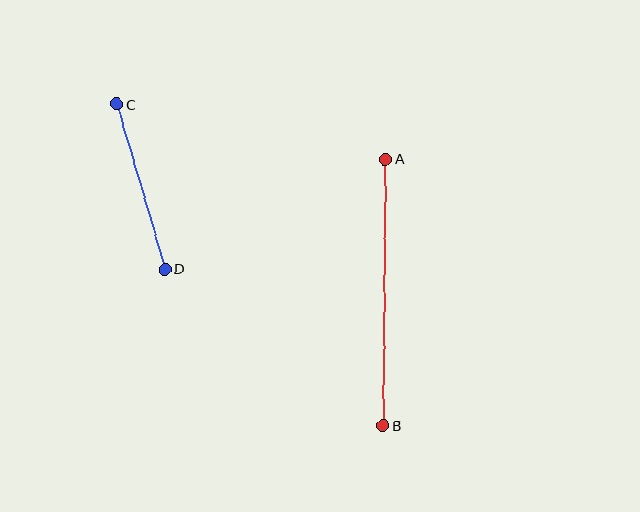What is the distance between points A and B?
The distance is approximately 266 pixels.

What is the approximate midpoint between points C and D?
The midpoint is at approximately (141, 187) pixels.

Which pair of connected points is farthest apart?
Points A and B are farthest apart.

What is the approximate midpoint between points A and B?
The midpoint is at approximately (384, 292) pixels.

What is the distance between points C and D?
The distance is approximately 171 pixels.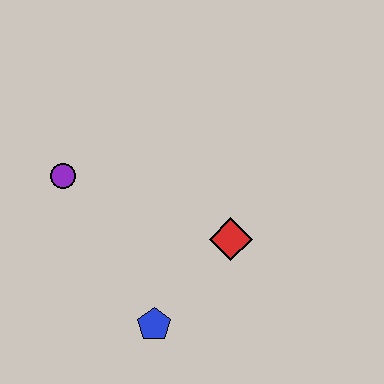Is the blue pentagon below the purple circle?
Yes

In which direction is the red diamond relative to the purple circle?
The red diamond is to the right of the purple circle.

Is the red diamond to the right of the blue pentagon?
Yes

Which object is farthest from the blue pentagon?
The purple circle is farthest from the blue pentagon.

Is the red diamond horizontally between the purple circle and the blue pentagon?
No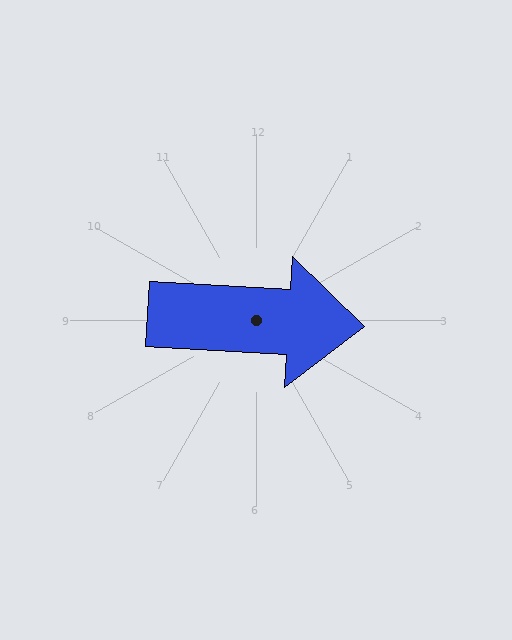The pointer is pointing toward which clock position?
Roughly 3 o'clock.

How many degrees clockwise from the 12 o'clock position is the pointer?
Approximately 93 degrees.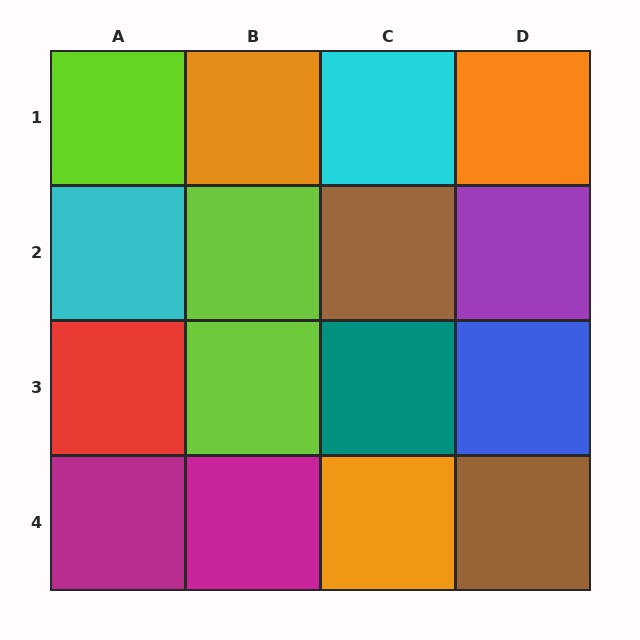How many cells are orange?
3 cells are orange.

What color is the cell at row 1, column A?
Lime.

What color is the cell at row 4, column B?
Magenta.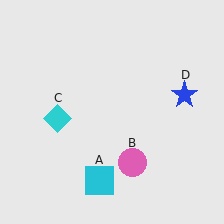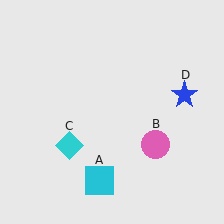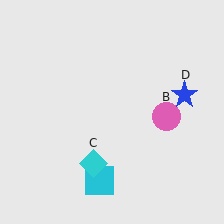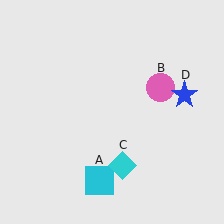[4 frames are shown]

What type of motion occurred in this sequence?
The pink circle (object B), cyan diamond (object C) rotated counterclockwise around the center of the scene.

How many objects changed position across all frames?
2 objects changed position: pink circle (object B), cyan diamond (object C).